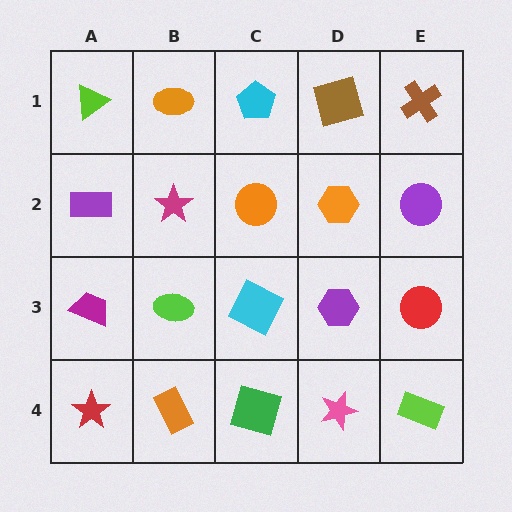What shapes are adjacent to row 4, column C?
A cyan square (row 3, column C), an orange rectangle (row 4, column B), a pink star (row 4, column D).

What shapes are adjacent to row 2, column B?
An orange ellipse (row 1, column B), a lime ellipse (row 3, column B), a purple rectangle (row 2, column A), an orange circle (row 2, column C).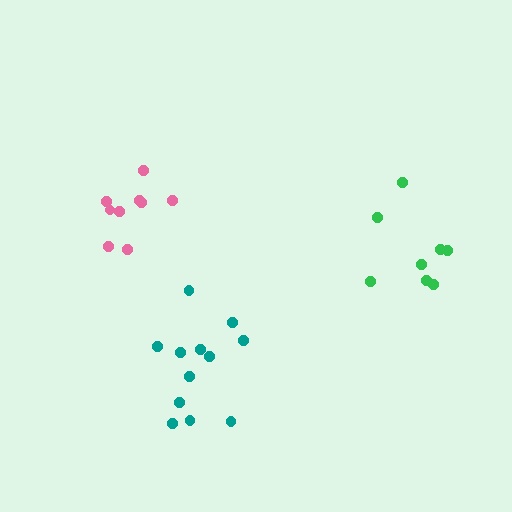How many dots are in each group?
Group 1: 12 dots, Group 2: 8 dots, Group 3: 9 dots (29 total).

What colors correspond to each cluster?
The clusters are colored: teal, green, pink.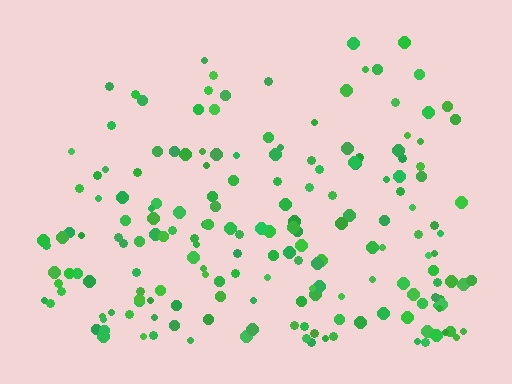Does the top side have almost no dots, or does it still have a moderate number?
Still a moderate number, just noticeably fewer than the bottom.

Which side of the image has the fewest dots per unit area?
The top.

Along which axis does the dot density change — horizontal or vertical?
Vertical.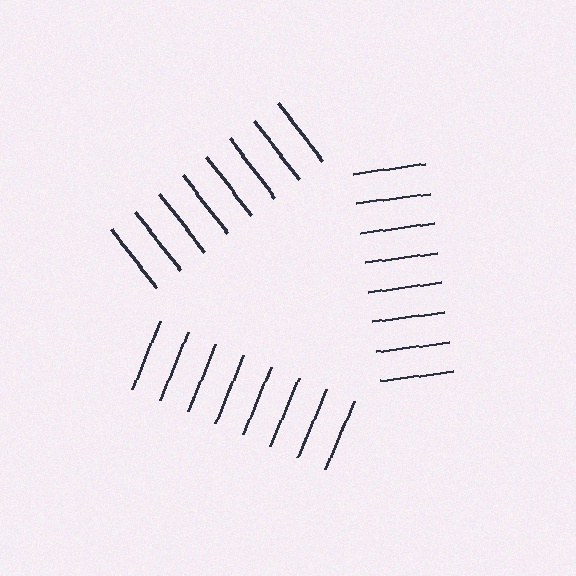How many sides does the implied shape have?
3 sides — the line-ends trace a triangle.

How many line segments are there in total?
24 — 8 along each of the 3 edges.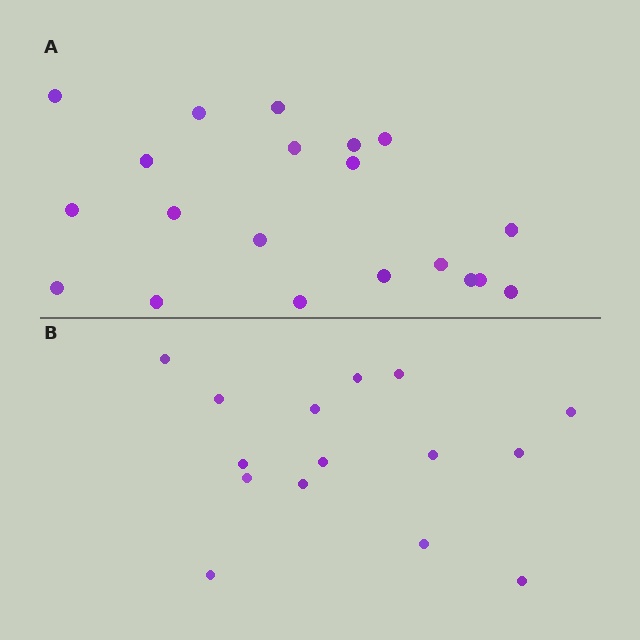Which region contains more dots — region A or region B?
Region A (the top region) has more dots.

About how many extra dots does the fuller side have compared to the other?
Region A has about 5 more dots than region B.